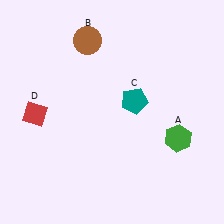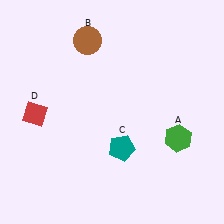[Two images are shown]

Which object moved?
The teal pentagon (C) moved down.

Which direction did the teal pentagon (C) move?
The teal pentagon (C) moved down.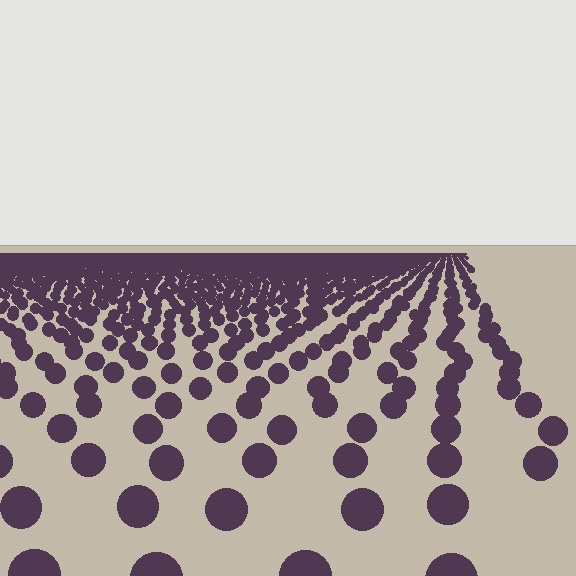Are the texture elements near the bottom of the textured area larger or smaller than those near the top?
Larger. Near the bottom, elements are closer to the viewer and appear at a bigger on-screen size.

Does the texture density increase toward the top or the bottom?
Density increases toward the top.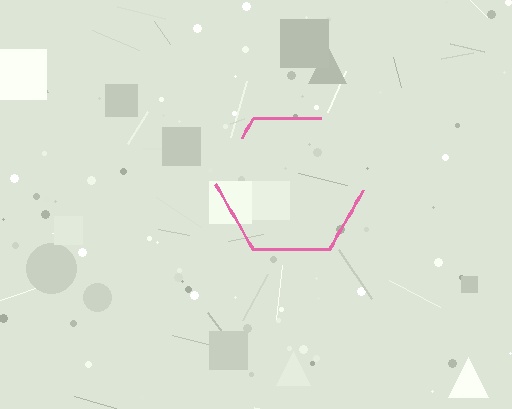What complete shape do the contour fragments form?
The contour fragments form a hexagon.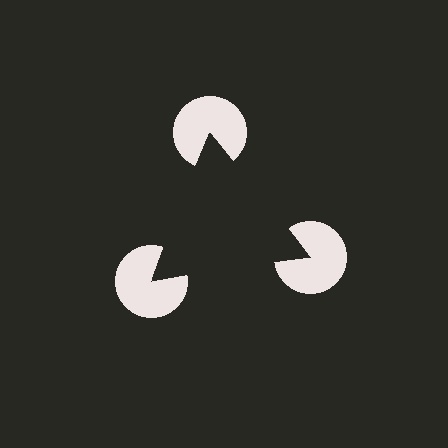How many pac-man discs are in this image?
There are 3 — one at each vertex of the illusory triangle.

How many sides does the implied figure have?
3 sides.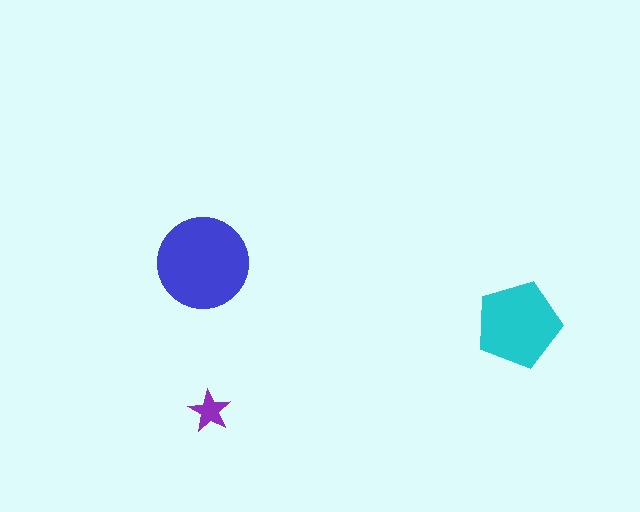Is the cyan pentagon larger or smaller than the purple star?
Larger.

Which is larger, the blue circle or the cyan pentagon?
The blue circle.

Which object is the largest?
The blue circle.